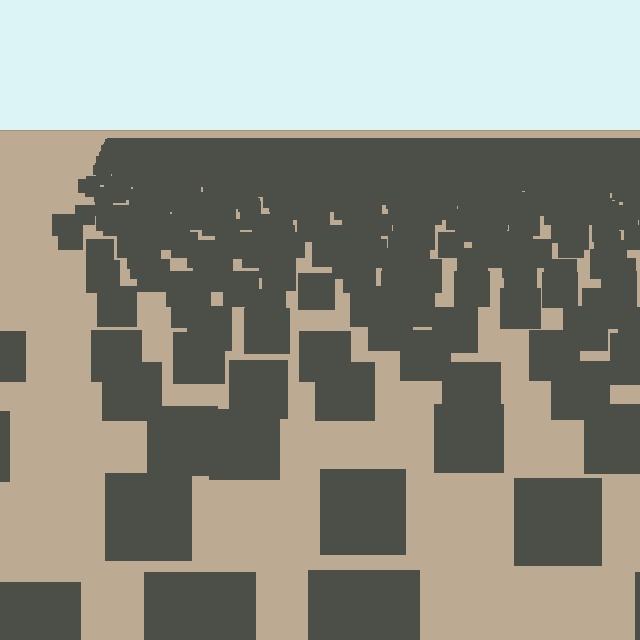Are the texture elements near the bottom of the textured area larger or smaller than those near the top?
Larger. Near the bottom, elements are closer to the viewer and appear at a bigger on-screen size.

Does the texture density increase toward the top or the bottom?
Density increases toward the top.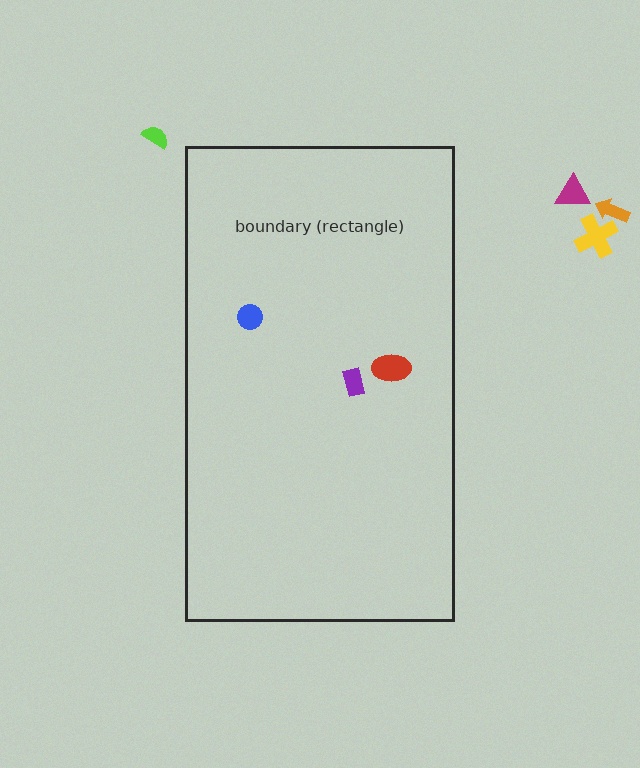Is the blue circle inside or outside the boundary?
Inside.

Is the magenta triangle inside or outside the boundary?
Outside.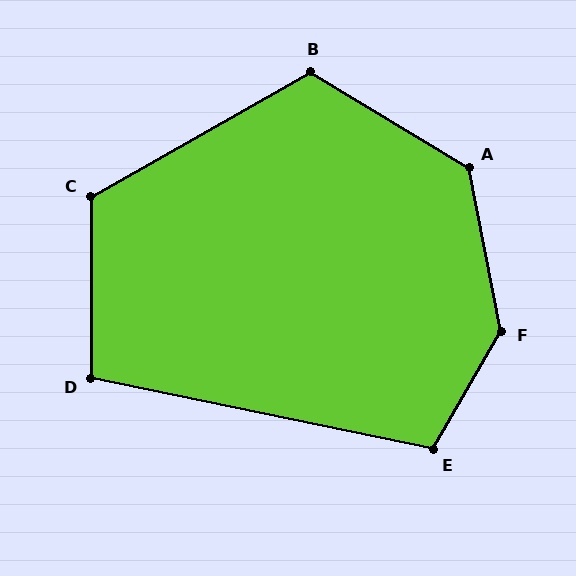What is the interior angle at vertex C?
Approximately 120 degrees (obtuse).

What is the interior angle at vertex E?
Approximately 108 degrees (obtuse).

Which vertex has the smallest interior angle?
D, at approximately 102 degrees.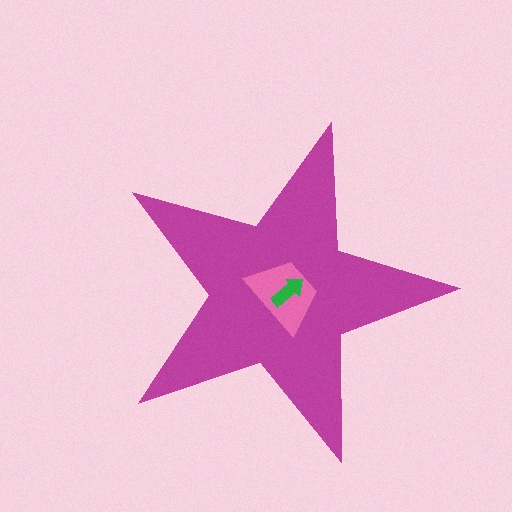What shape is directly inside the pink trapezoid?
The green arrow.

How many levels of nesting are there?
3.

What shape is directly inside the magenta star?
The pink trapezoid.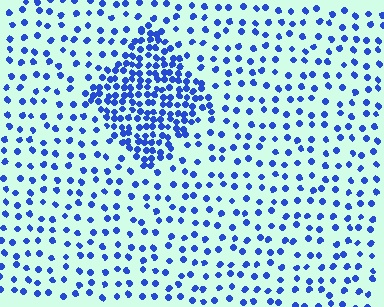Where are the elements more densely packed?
The elements are more densely packed inside the diamond boundary.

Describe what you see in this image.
The image contains small blue elements arranged at two different densities. A diamond-shaped region is visible where the elements are more densely packed than the surrounding area.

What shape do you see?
I see a diamond.